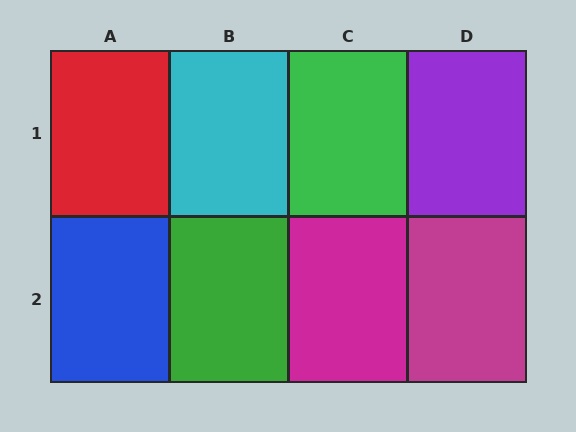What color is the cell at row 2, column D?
Magenta.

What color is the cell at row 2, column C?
Magenta.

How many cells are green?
2 cells are green.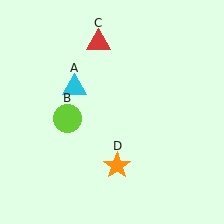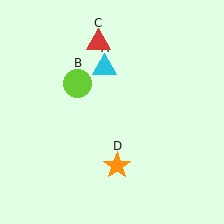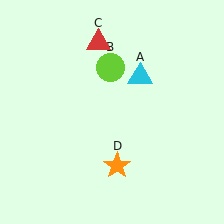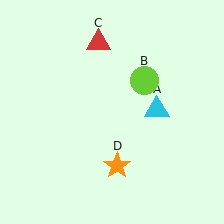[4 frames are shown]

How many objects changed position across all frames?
2 objects changed position: cyan triangle (object A), lime circle (object B).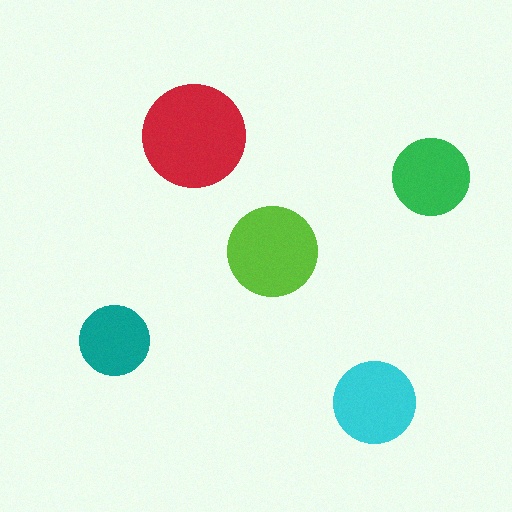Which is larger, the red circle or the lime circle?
The red one.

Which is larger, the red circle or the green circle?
The red one.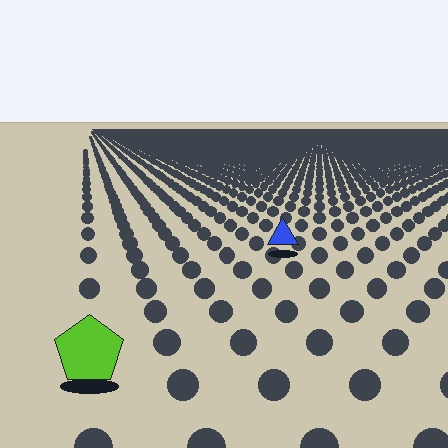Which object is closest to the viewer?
The lime pentagon is closest. The texture marks near it are larger and more spread out.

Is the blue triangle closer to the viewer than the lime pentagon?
No. The lime pentagon is closer — you can tell from the texture gradient: the ground texture is coarser near it.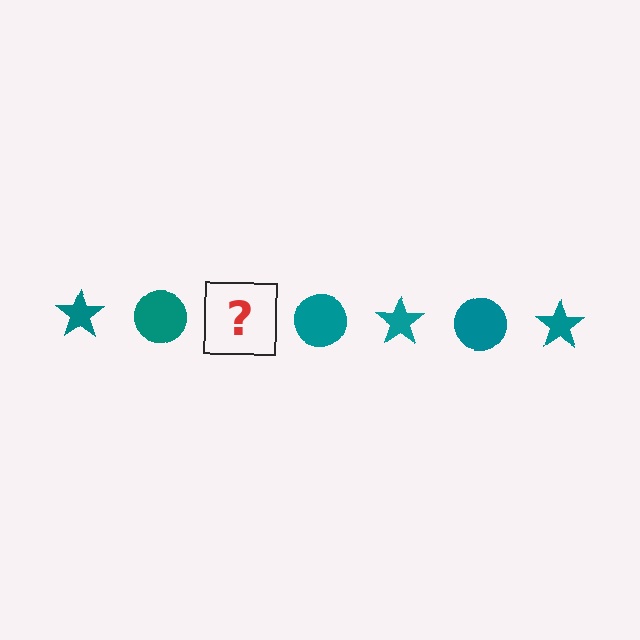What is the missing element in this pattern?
The missing element is a teal star.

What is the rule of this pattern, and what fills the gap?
The rule is that the pattern cycles through star, circle shapes in teal. The gap should be filled with a teal star.